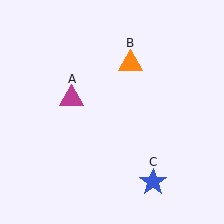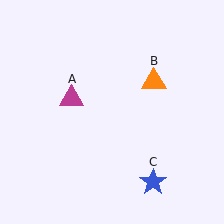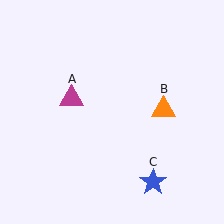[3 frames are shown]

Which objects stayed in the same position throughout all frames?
Magenta triangle (object A) and blue star (object C) remained stationary.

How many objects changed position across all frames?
1 object changed position: orange triangle (object B).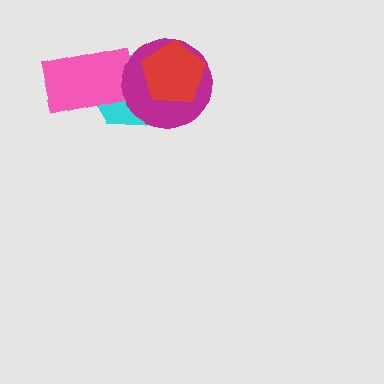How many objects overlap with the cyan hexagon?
3 objects overlap with the cyan hexagon.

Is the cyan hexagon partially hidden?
Yes, it is partially covered by another shape.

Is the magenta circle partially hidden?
Yes, it is partially covered by another shape.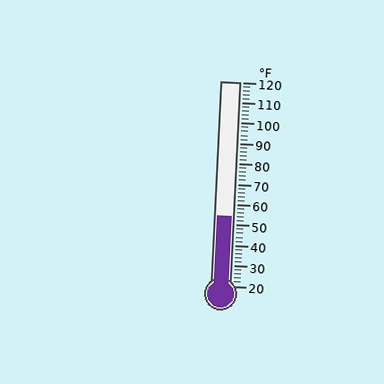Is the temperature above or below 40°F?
The temperature is above 40°F.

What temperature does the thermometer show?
The thermometer shows approximately 54°F.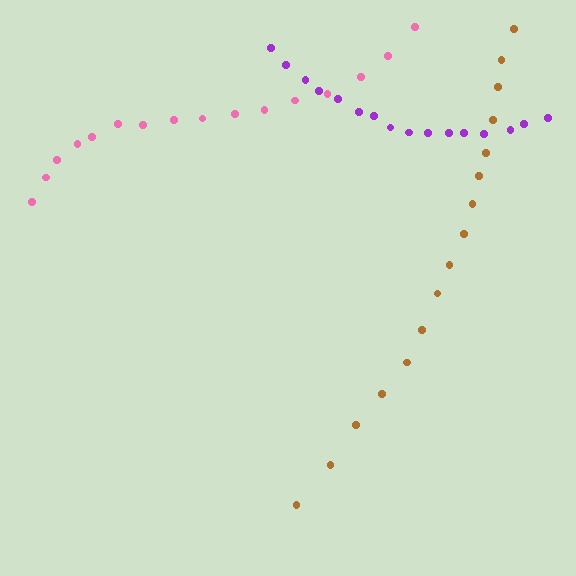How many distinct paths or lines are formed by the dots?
There are 3 distinct paths.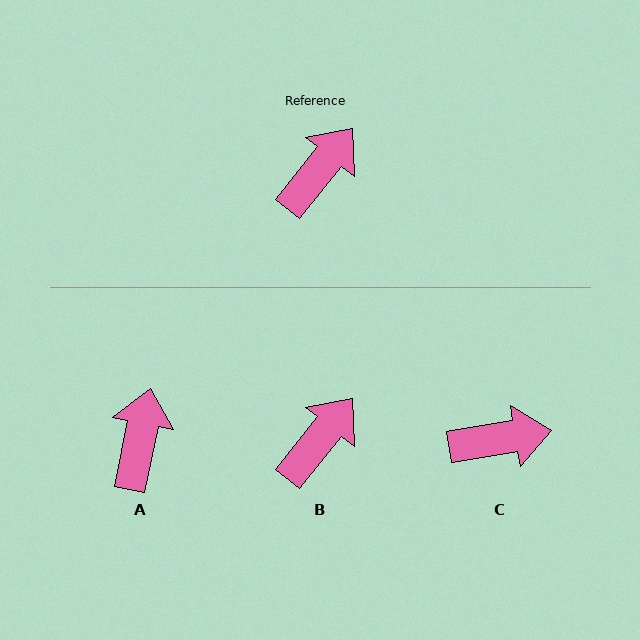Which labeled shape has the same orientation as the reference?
B.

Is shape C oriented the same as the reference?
No, it is off by about 42 degrees.